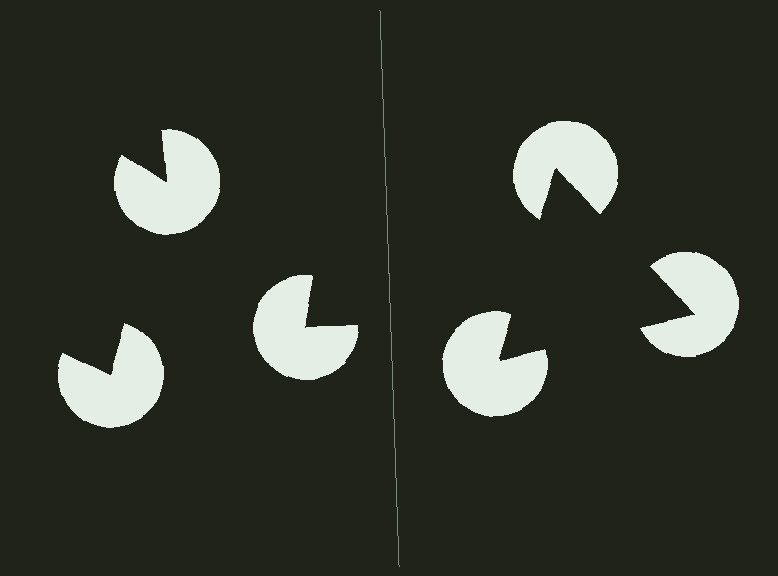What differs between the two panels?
The pac-man discs are positioned identically on both sides; only the wedge orientations differ. On the right they align to a triangle; on the left they are misaligned.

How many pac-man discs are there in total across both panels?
6 — 3 on each side.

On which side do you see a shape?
An illusory triangle appears on the right side. On the left side the wedge cuts are rotated, so no coherent shape forms.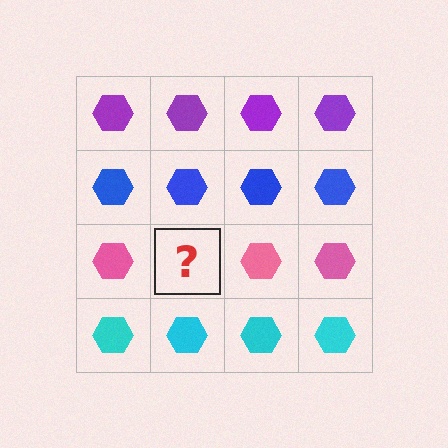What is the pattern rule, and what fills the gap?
The rule is that each row has a consistent color. The gap should be filled with a pink hexagon.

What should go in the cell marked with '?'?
The missing cell should contain a pink hexagon.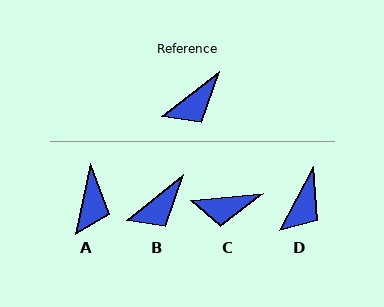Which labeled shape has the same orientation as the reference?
B.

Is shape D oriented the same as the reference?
No, it is off by about 24 degrees.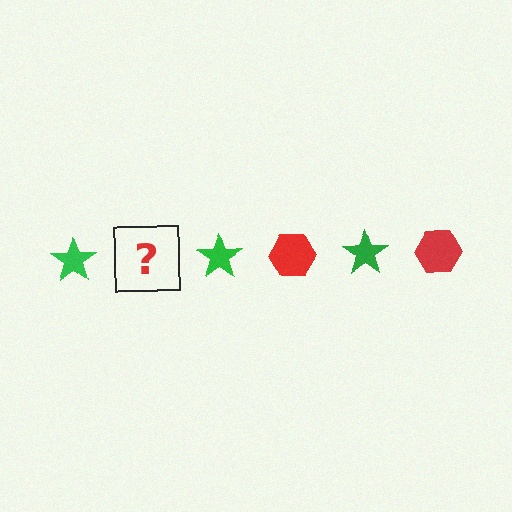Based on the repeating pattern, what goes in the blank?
The blank should be a red hexagon.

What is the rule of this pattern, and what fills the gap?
The rule is that the pattern alternates between green star and red hexagon. The gap should be filled with a red hexagon.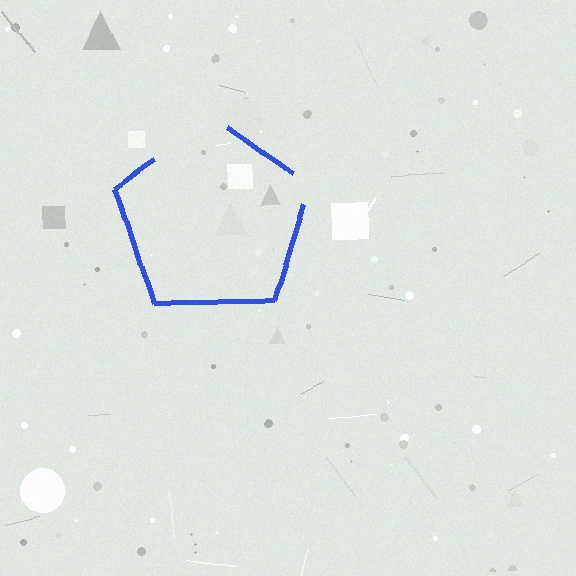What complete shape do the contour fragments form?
The contour fragments form a pentagon.